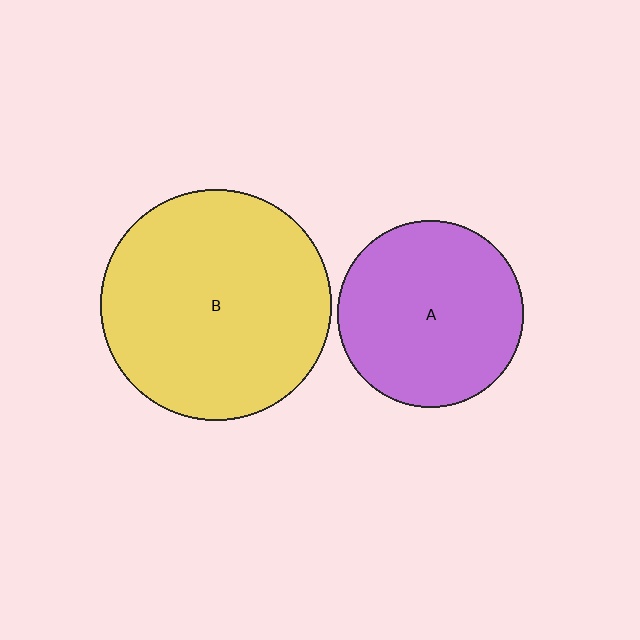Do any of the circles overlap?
No, none of the circles overlap.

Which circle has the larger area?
Circle B (yellow).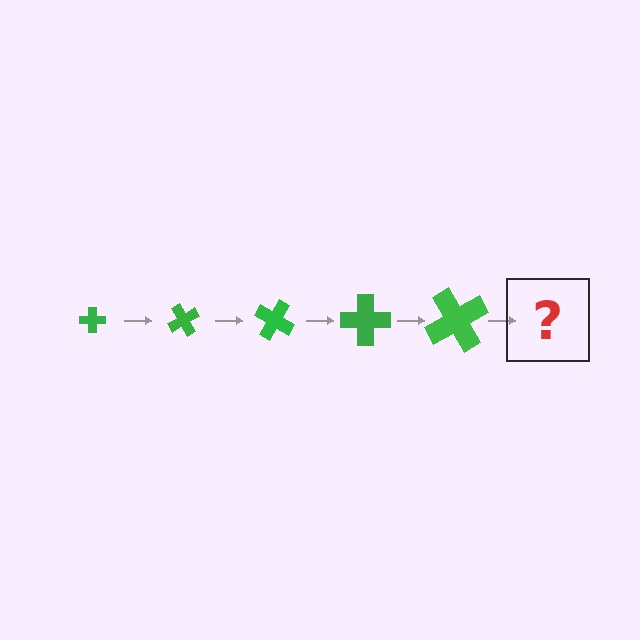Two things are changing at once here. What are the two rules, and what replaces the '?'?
The two rules are that the cross grows larger each step and it rotates 60 degrees each step. The '?' should be a cross, larger than the previous one and rotated 300 degrees from the start.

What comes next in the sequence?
The next element should be a cross, larger than the previous one and rotated 300 degrees from the start.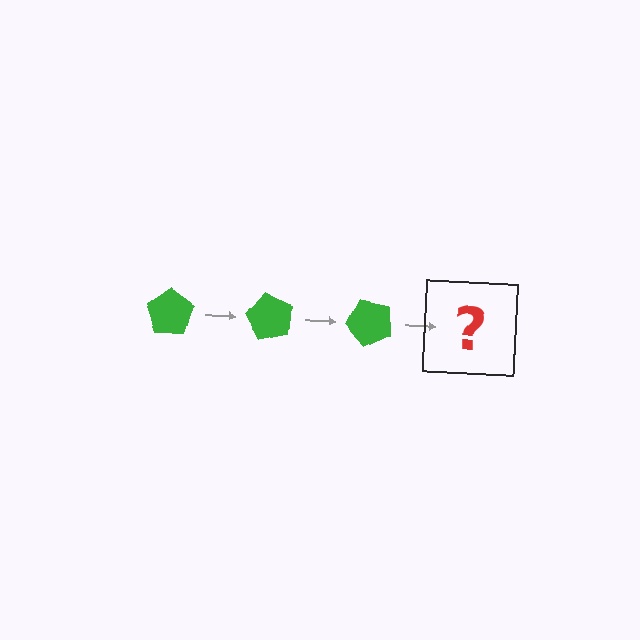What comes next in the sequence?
The next element should be a green pentagon rotated 180 degrees.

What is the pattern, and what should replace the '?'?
The pattern is that the pentagon rotates 60 degrees each step. The '?' should be a green pentagon rotated 180 degrees.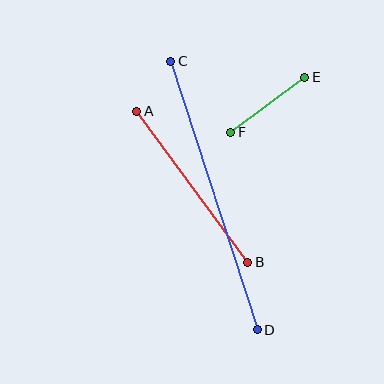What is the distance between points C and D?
The distance is approximately 282 pixels.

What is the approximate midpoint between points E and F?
The midpoint is at approximately (268, 105) pixels.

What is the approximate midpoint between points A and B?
The midpoint is at approximately (192, 187) pixels.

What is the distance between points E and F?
The distance is approximately 92 pixels.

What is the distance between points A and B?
The distance is approximately 188 pixels.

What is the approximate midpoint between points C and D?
The midpoint is at approximately (214, 195) pixels.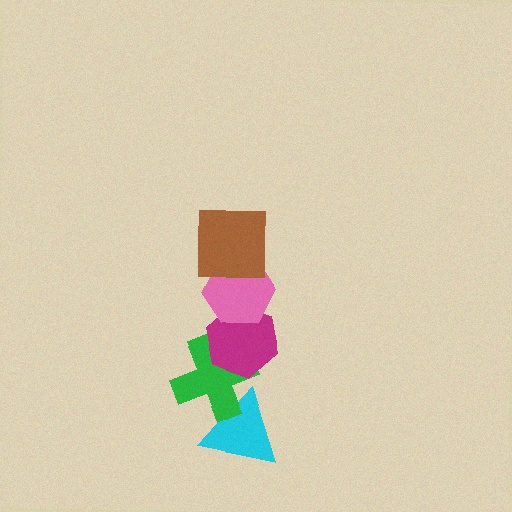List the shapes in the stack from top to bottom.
From top to bottom: the brown square, the pink hexagon, the magenta hexagon, the green cross, the cyan triangle.